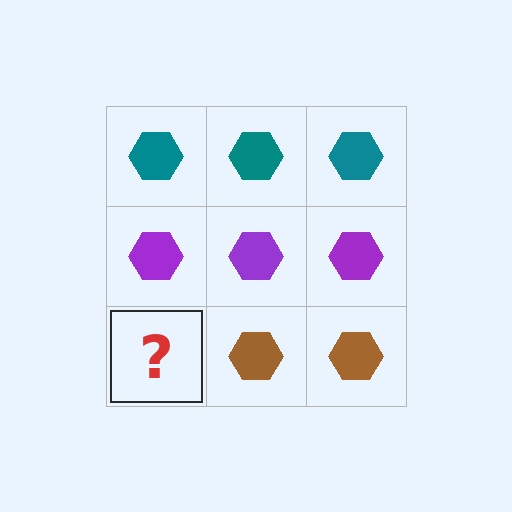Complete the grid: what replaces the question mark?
The question mark should be replaced with a brown hexagon.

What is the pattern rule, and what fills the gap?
The rule is that each row has a consistent color. The gap should be filled with a brown hexagon.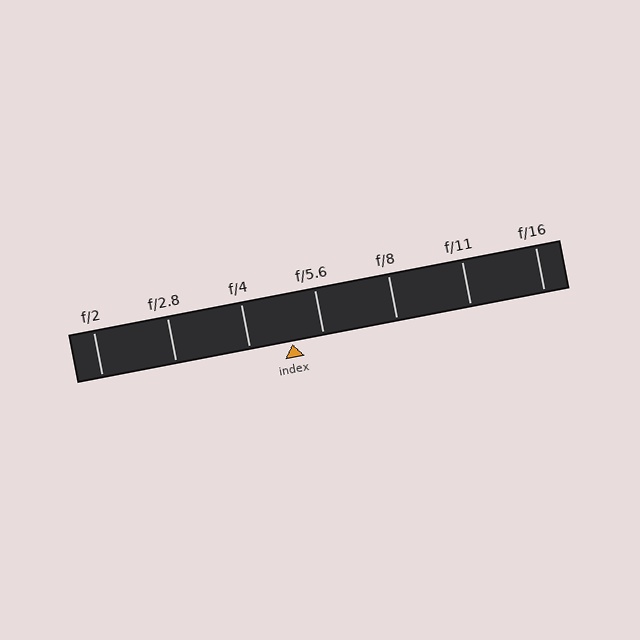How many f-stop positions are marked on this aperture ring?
There are 7 f-stop positions marked.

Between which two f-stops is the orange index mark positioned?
The index mark is between f/4 and f/5.6.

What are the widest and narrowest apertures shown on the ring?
The widest aperture shown is f/2 and the narrowest is f/16.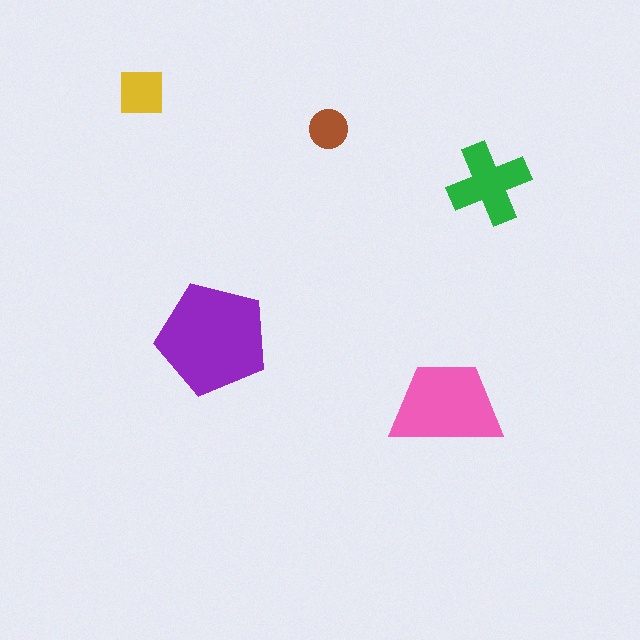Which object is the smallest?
The brown circle.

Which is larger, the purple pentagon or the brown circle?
The purple pentagon.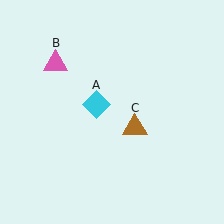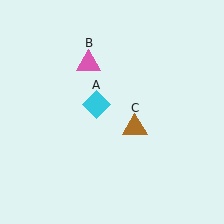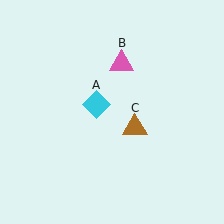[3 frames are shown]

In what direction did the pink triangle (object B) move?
The pink triangle (object B) moved right.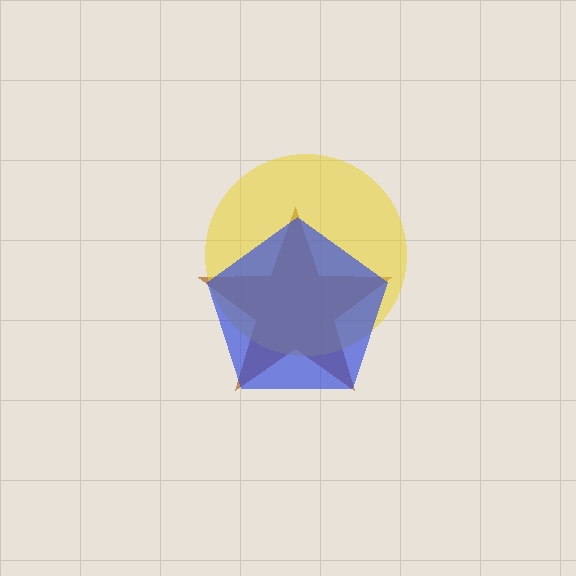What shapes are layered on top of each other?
The layered shapes are: a brown star, a yellow circle, a blue pentagon.